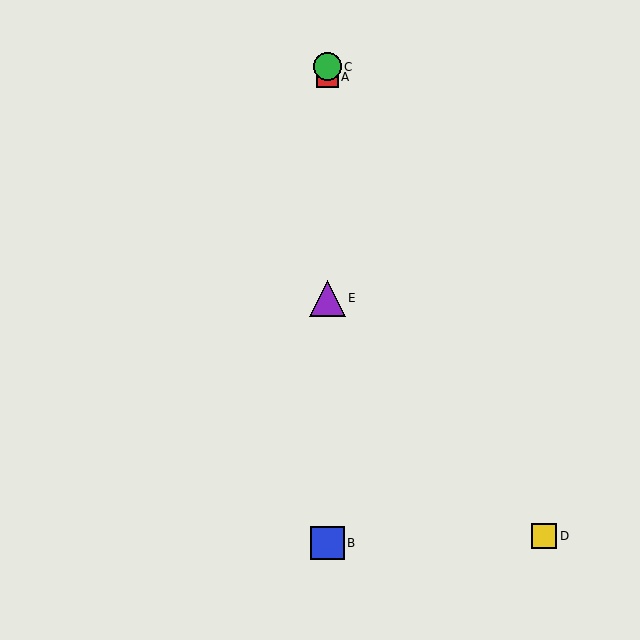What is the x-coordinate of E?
Object E is at x≈327.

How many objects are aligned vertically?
4 objects (A, B, C, E) are aligned vertically.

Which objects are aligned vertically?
Objects A, B, C, E are aligned vertically.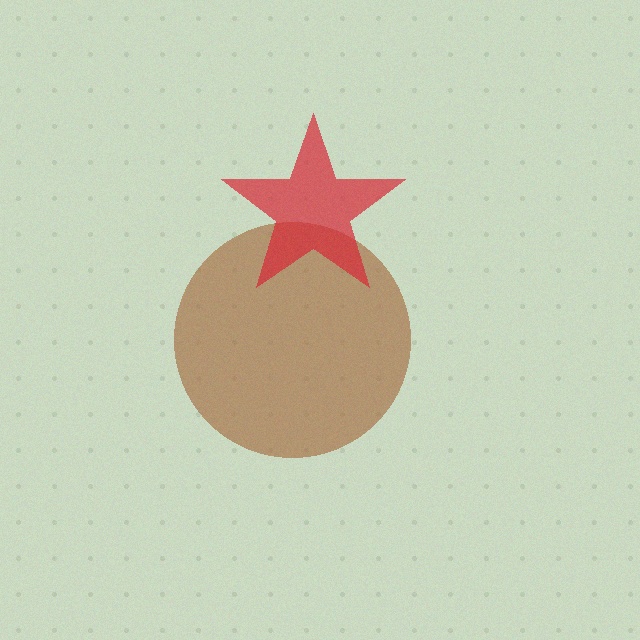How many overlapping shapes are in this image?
There are 2 overlapping shapes in the image.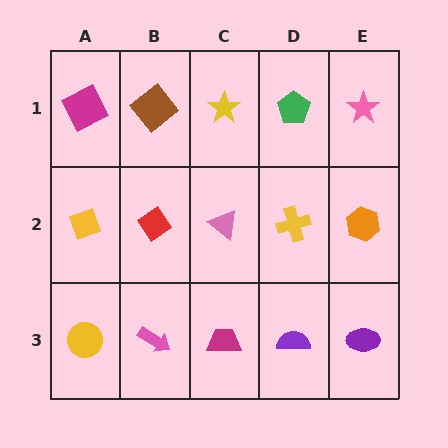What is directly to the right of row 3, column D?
A purple ellipse.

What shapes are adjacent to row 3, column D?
A yellow cross (row 2, column D), a magenta trapezoid (row 3, column C), a purple ellipse (row 3, column E).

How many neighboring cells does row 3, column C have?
3.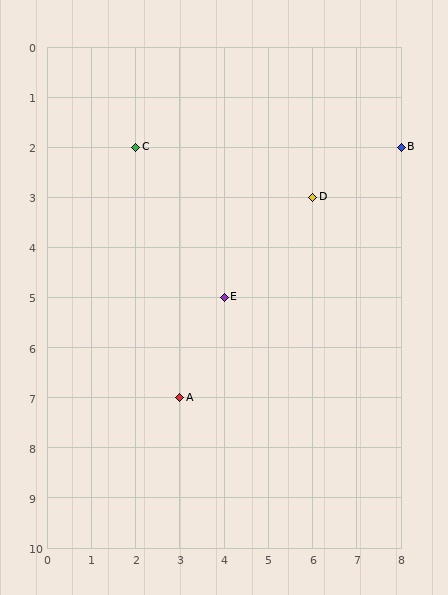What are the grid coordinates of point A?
Point A is at grid coordinates (3, 7).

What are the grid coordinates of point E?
Point E is at grid coordinates (4, 5).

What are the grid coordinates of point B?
Point B is at grid coordinates (8, 2).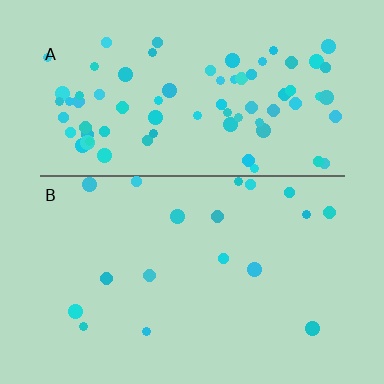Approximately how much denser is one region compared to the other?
Approximately 4.4× — region A over region B.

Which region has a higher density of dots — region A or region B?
A (the top).